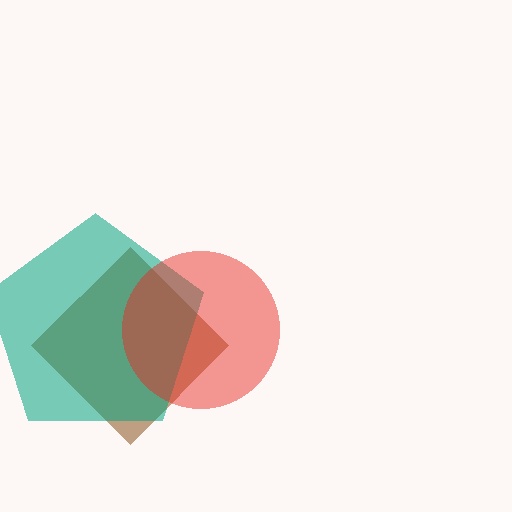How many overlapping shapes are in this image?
There are 3 overlapping shapes in the image.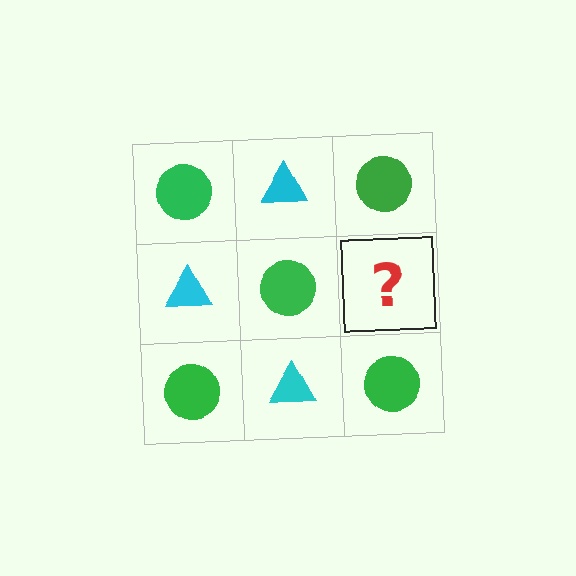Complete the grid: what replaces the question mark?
The question mark should be replaced with a cyan triangle.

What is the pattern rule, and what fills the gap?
The rule is that it alternates green circle and cyan triangle in a checkerboard pattern. The gap should be filled with a cyan triangle.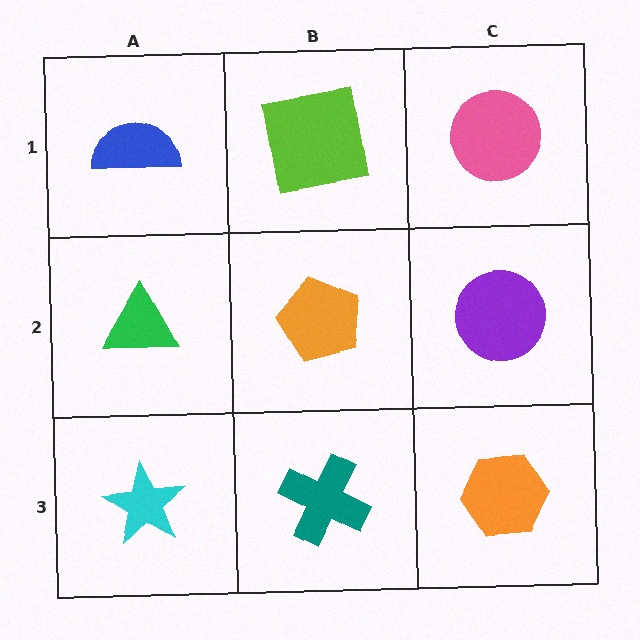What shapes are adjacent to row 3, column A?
A green triangle (row 2, column A), a teal cross (row 3, column B).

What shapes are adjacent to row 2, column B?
A lime square (row 1, column B), a teal cross (row 3, column B), a green triangle (row 2, column A), a purple circle (row 2, column C).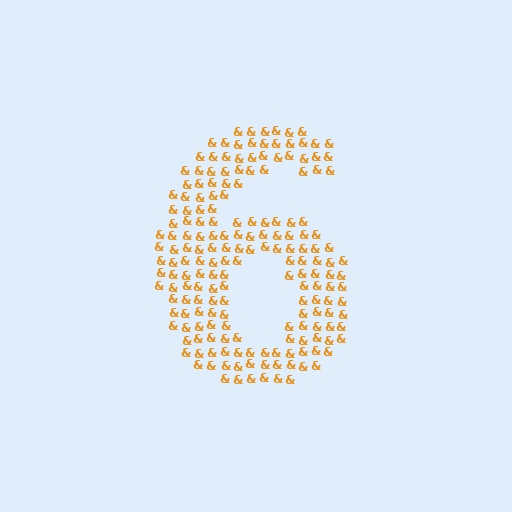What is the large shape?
The large shape is the digit 6.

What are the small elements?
The small elements are ampersands.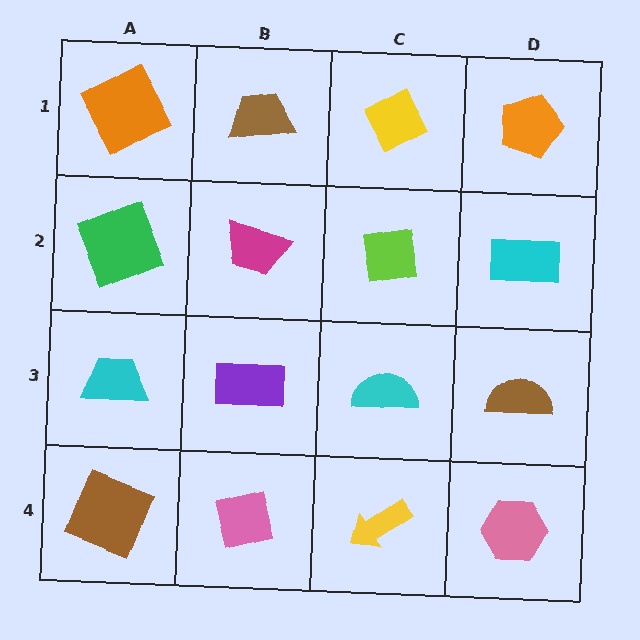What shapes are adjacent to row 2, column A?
An orange square (row 1, column A), a cyan trapezoid (row 3, column A), a magenta trapezoid (row 2, column B).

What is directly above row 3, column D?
A cyan rectangle.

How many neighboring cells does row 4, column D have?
2.